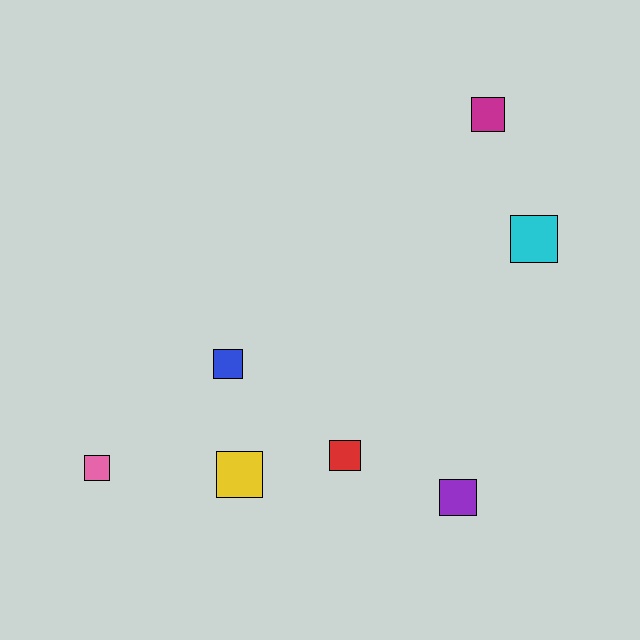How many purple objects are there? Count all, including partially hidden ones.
There is 1 purple object.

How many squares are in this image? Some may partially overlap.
There are 7 squares.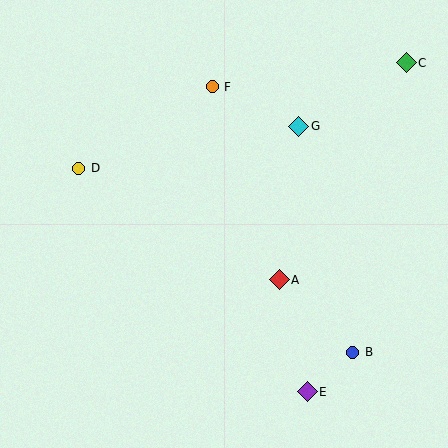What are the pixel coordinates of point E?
Point E is at (307, 392).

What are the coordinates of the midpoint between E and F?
The midpoint between E and F is at (260, 239).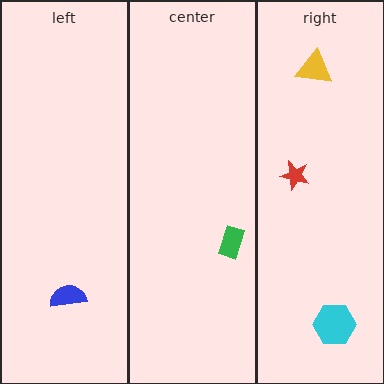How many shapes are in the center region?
1.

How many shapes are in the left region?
1.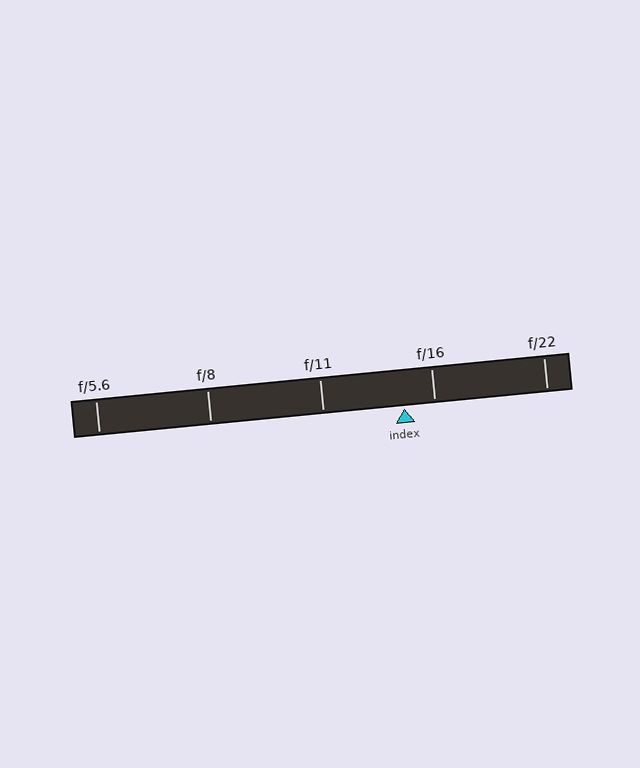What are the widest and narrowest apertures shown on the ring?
The widest aperture shown is f/5.6 and the narrowest is f/22.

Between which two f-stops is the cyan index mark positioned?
The index mark is between f/11 and f/16.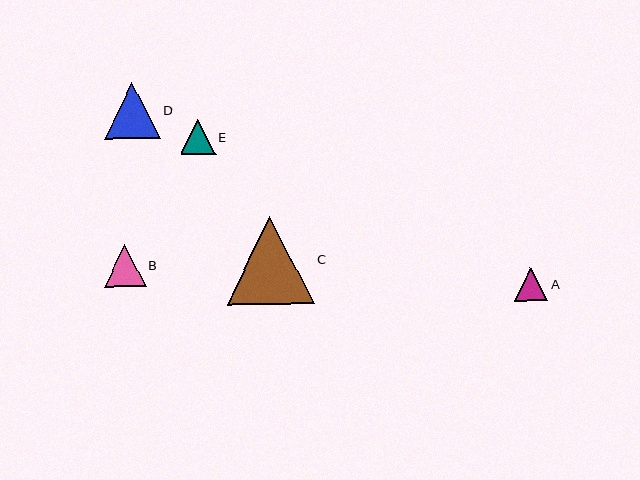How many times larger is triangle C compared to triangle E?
Triangle C is approximately 2.5 times the size of triangle E.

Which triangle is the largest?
Triangle C is the largest with a size of approximately 87 pixels.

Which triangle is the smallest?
Triangle A is the smallest with a size of approximately 34 pixels.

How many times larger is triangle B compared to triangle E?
Triangle B is approximately 1.2 times the size of triangle E.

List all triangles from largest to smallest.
From largest to smallest: C, D, B, E, A.